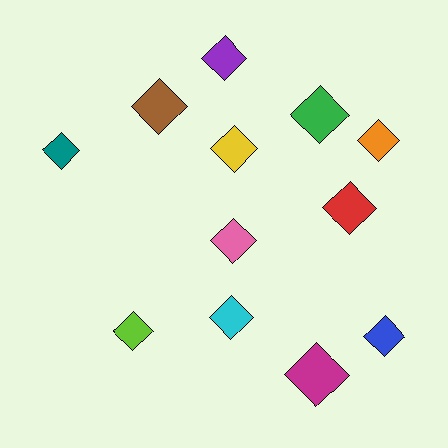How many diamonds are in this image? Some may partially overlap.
There are 12 diamonds.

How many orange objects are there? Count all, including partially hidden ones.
There is 1 orange object.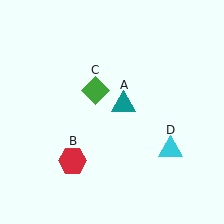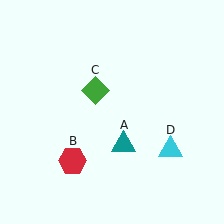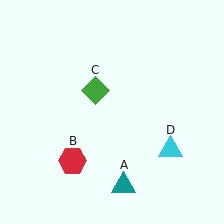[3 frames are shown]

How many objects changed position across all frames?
1 object changed position: teal triangle (object A).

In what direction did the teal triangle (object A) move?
The teal triangle (object A) moved down.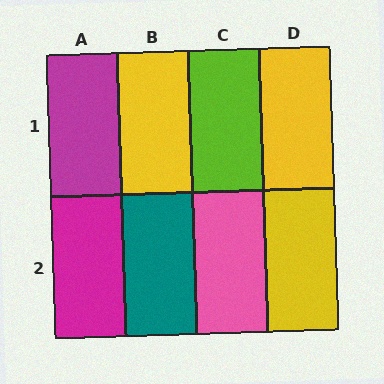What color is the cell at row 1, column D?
Yellow.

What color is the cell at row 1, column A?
Magenta.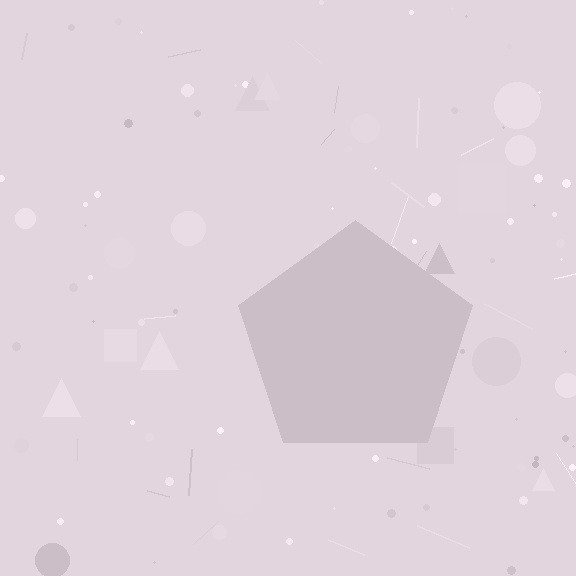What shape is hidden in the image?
A pentagon is hidden in the image.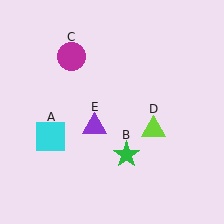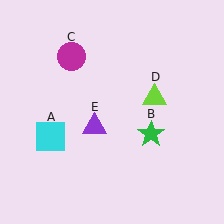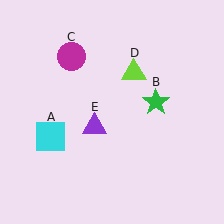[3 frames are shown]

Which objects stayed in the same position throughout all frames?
Cyan square (object A) and magenta circle (object C) and purple triangle (object E) remained stationary.